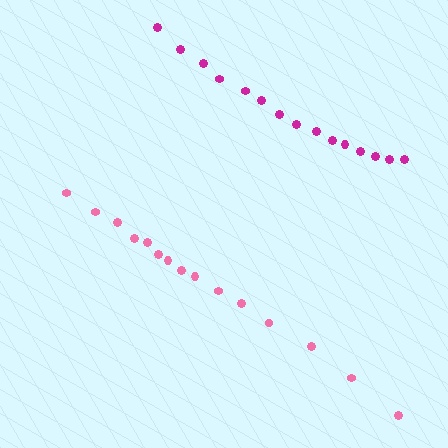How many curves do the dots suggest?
There are 2 distinct paths.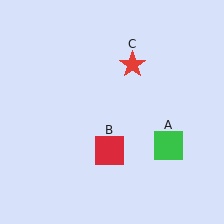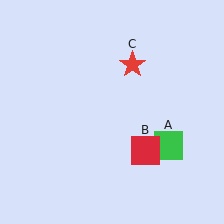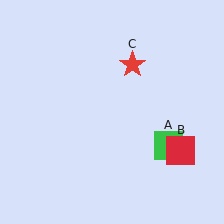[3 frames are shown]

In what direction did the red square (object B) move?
The red square (object B) moved right.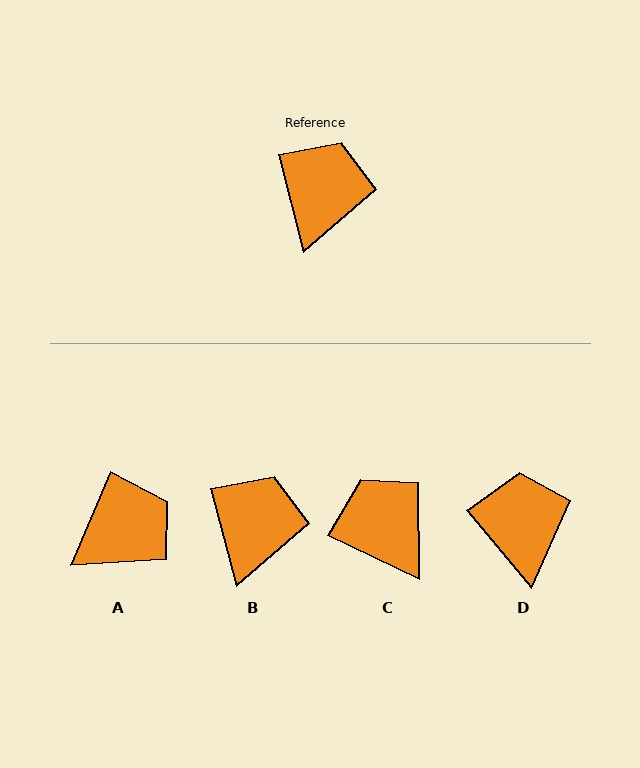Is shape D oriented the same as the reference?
No, it is off by about 25 degrees.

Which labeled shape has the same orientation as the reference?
B.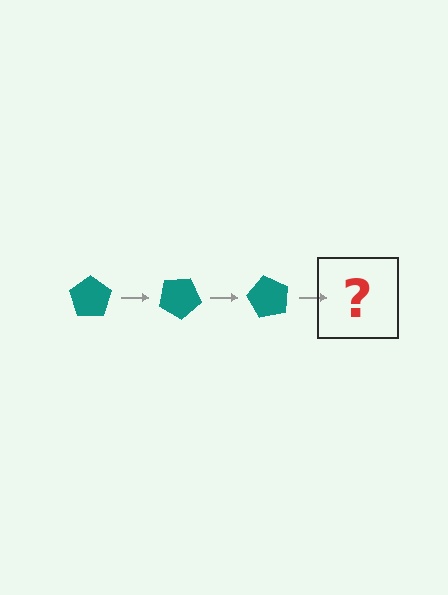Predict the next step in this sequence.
The next step is a teal pentagon rotated 90 degrees.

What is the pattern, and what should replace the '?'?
The pattern is that the pentagon rotates 30 degrees each step. The '?' should be a teal pentagon rotated 90 degrees.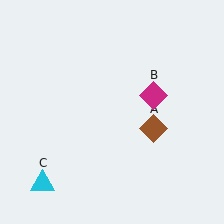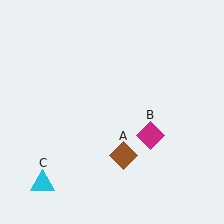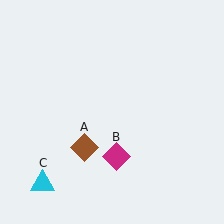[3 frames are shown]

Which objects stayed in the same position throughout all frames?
Cyan triangle (object C) remained stationary.